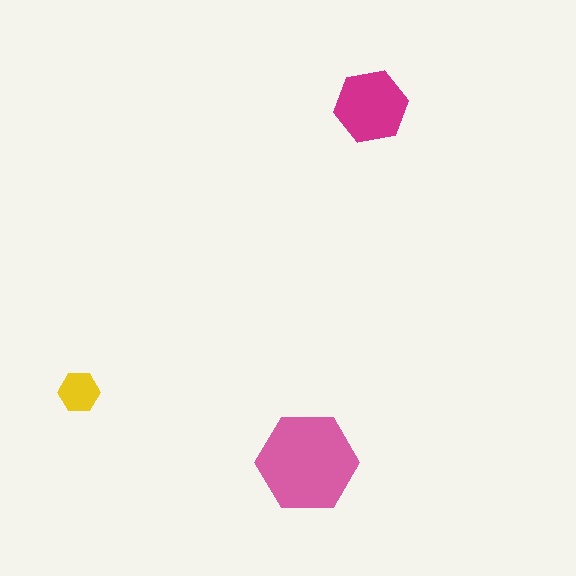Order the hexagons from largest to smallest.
the pink one, the magenta one, the yellow one.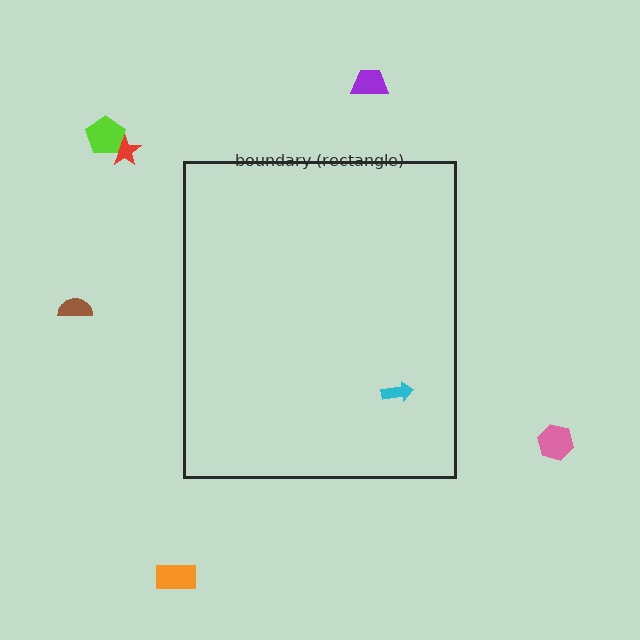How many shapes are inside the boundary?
1 inside, 6 outside.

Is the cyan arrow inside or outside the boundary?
Inside.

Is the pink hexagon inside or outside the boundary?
Outside.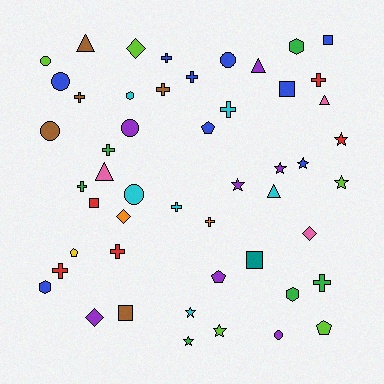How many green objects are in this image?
There are 6 green objects.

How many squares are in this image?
There are 5 squares.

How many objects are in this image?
There are 50 objects.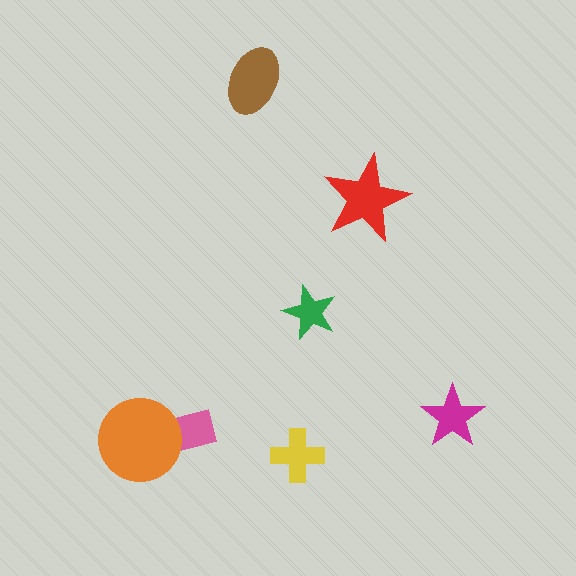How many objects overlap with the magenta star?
0 objects overlap with the magenta star.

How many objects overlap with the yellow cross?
0 objects overlap with the yellow cross.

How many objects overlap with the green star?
0 objects overlap with the green star.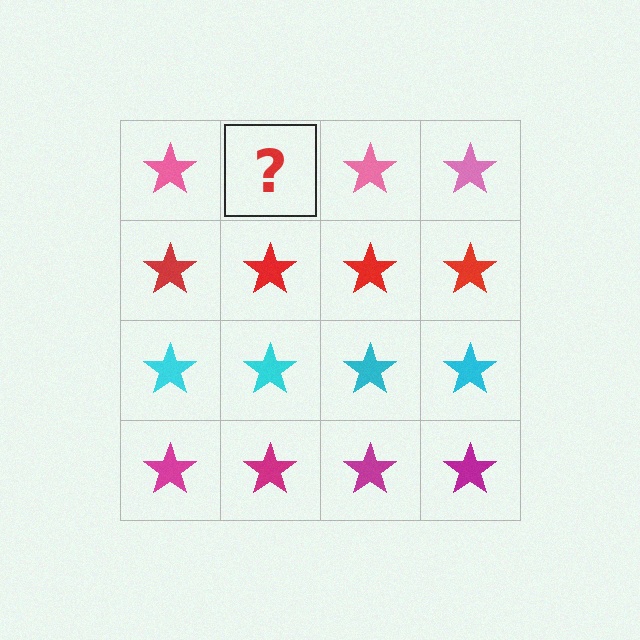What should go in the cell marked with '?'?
The missing cell should contain a pink star.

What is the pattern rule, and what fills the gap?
The rule is that each row has a consistent color. The gap should be filled with a pink star.